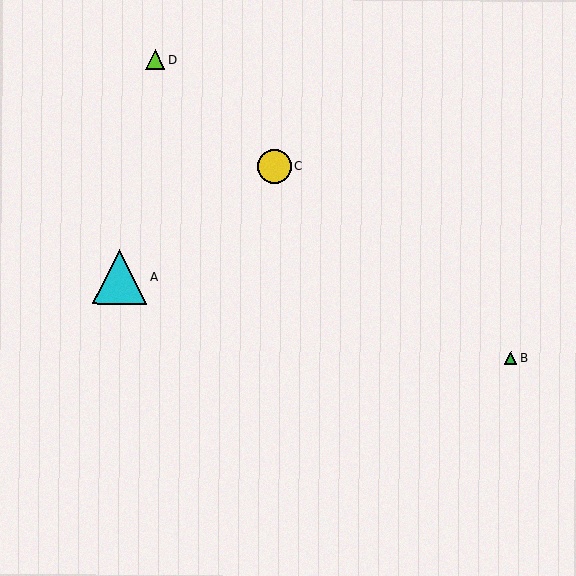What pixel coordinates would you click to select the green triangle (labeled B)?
Click at (511, 358) to select the green triangle B.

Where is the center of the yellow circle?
The center of the yellow circle is at (275, 166).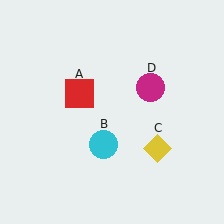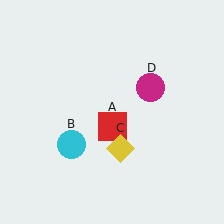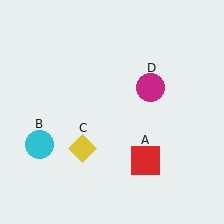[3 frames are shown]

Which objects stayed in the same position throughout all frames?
Magenta circle (object D) remained stationary.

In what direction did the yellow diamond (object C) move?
The yellow diamond (object C) moved left.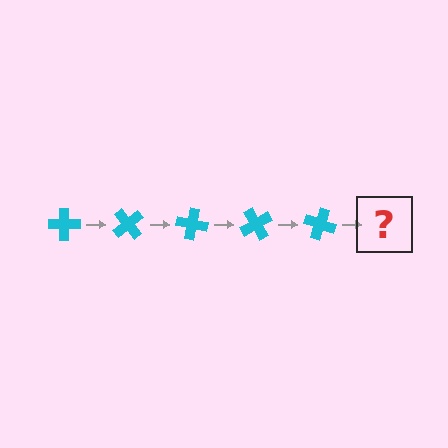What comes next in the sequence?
The next element should be a cyan cross rotated 250 degrees.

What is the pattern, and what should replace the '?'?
The pattern is that the cross rotates 50 degrees each step. The '?' should be a cyan cross rotated 250 degrees.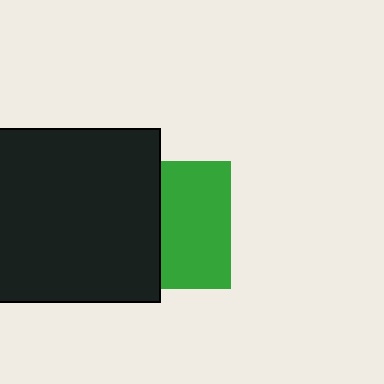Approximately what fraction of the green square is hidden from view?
Roughly 45% of the green square is hidden behind the black square.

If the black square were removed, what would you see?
You would see the complete green square.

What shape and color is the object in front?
The object in front is a black square.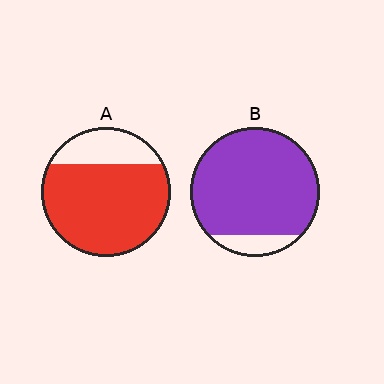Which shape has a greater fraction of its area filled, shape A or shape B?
Shape B.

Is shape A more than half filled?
Yes.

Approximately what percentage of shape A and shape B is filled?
A is approximately 75% and B is approximately 90%.